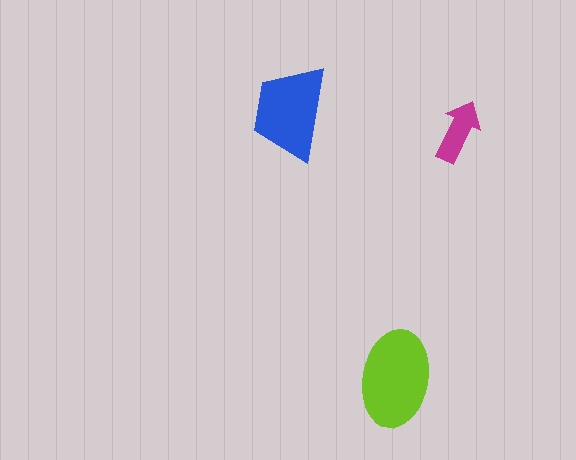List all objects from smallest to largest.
The magenta arrow, the blue trapezoid, the lime ellipse.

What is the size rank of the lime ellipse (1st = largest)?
1st.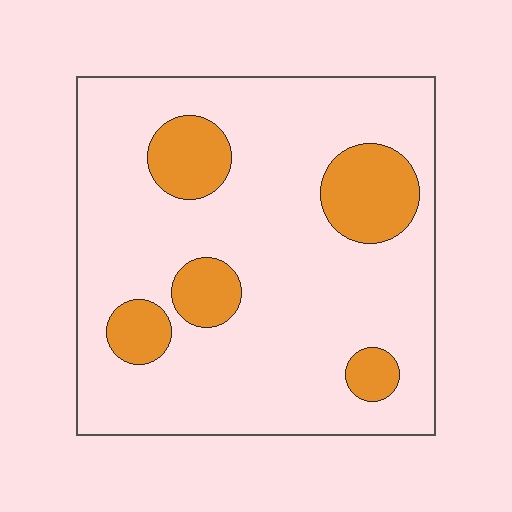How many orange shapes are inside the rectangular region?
5.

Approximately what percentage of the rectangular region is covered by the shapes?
Approximately 20%.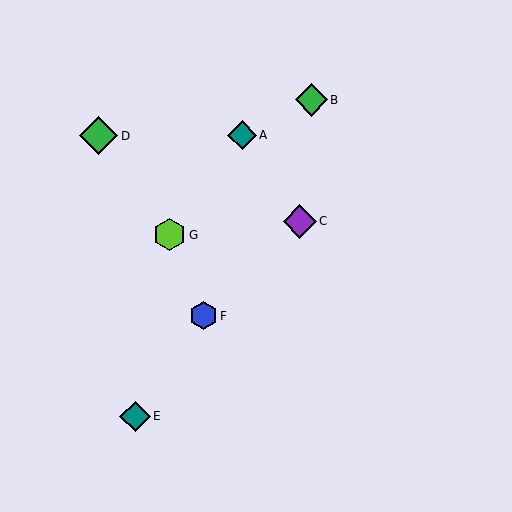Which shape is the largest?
The green diamond (labeled D) is the largest.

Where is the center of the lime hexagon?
The center of the lime hexagon is at (170, 235).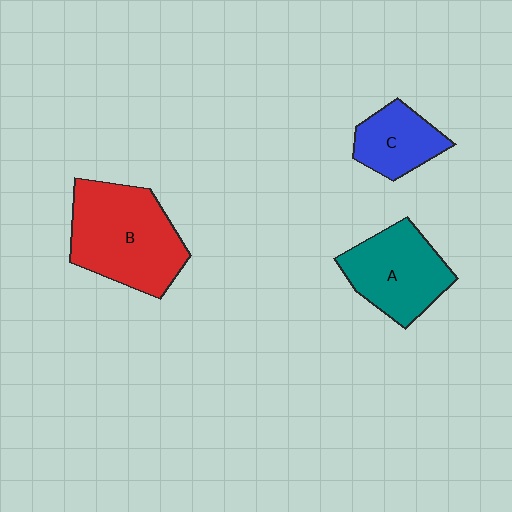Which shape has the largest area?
Shape B (red).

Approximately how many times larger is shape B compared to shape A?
Approximately 1.3 times.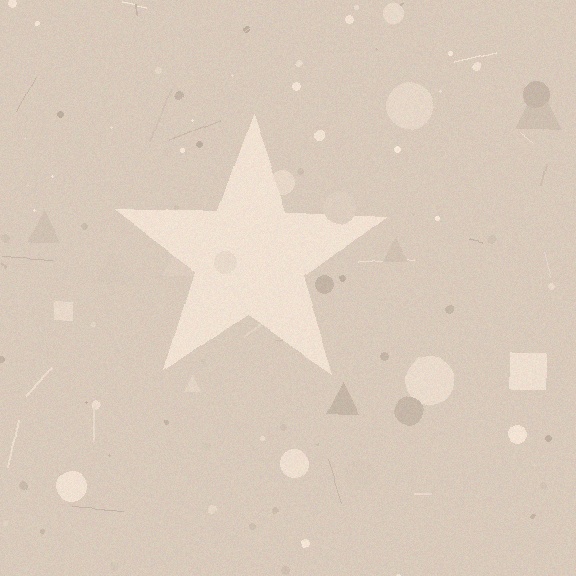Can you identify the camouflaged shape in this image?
The camouflaged shape is a star.